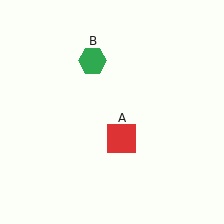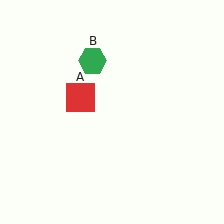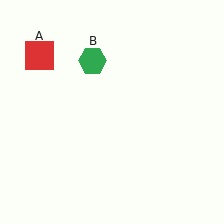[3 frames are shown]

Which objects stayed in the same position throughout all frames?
Green hexagon (object B) remained stationary.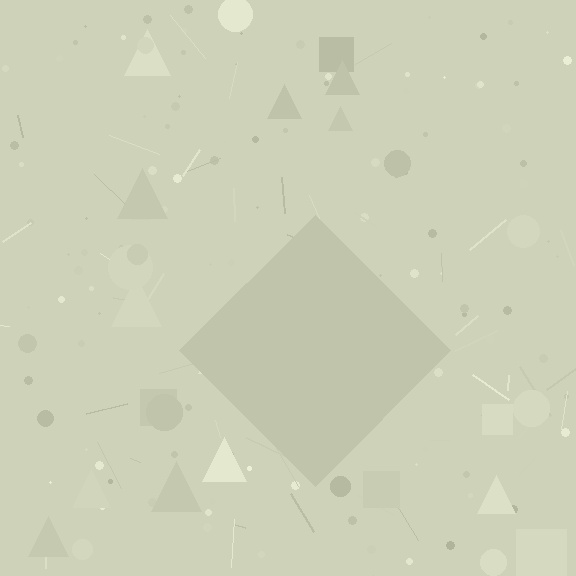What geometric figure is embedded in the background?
A diamond is embedded in the background.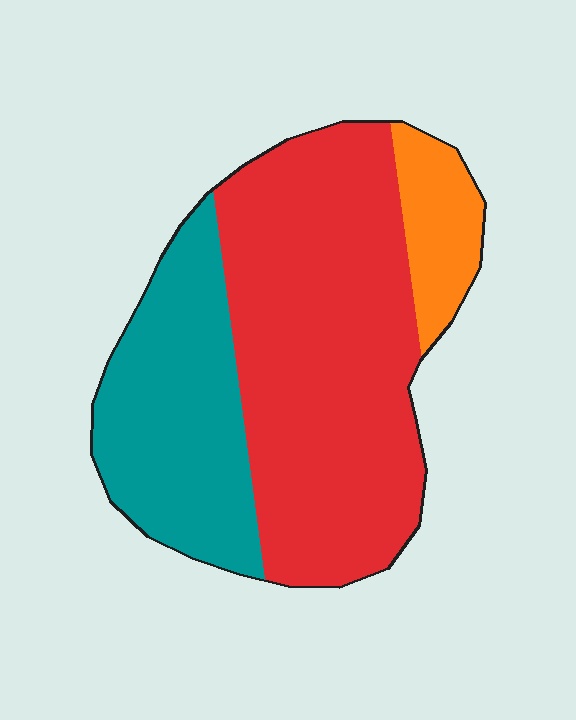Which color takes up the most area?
Red, at roughly 60%.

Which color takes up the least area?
Orange, at roughly 10%.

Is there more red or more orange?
Red.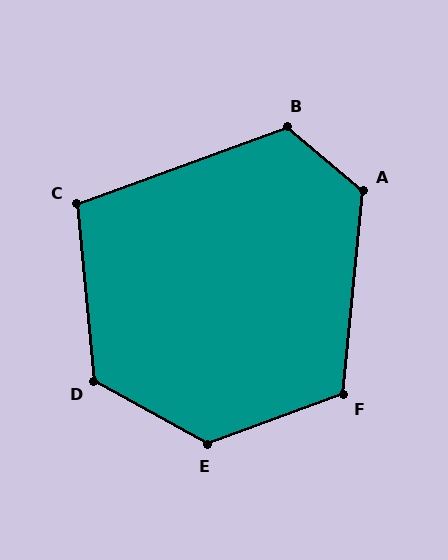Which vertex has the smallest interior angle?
C, at approximately 105 degrees.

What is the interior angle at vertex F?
Approximately 116 degrees (obtuse).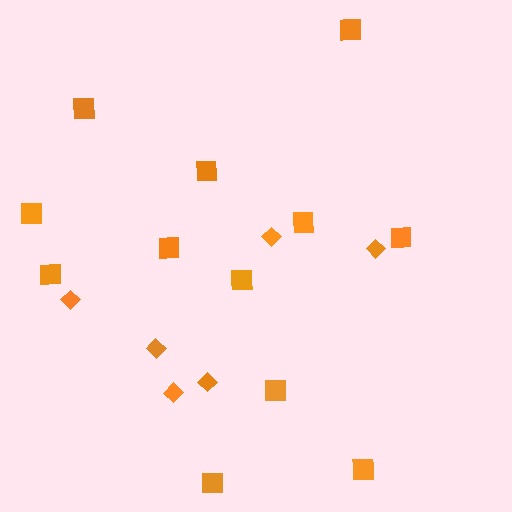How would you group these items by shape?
There are 2 groups: one group of diamonds (6) and one group of squares (12).